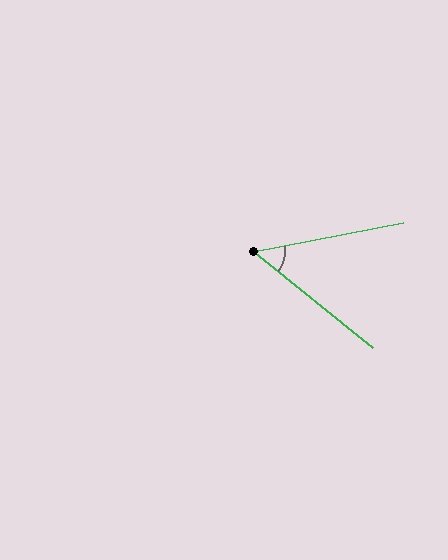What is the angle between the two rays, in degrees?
Approximately 50 degrees.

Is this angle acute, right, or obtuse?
It is acute.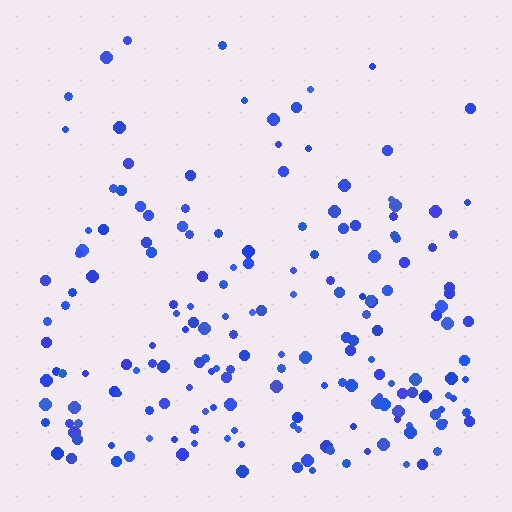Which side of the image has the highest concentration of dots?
The bottom.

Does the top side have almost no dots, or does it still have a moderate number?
Still a moderate number, just noticeably fewer than the bottom.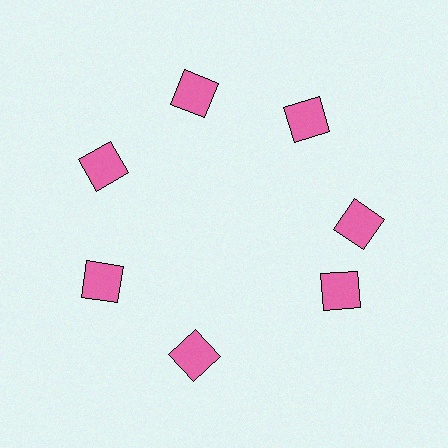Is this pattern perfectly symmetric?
No. The 7 pink squares are arranged in a ring, but one element near the 5 o'clock position is rotated out of alignment along the ring, breaking the 7-fold rotational symmetry.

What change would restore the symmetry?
The symmetry would be restored by rotating it back into even spacing with its neighbors so that all 7 squares sit at equal angles and equal distance from the center.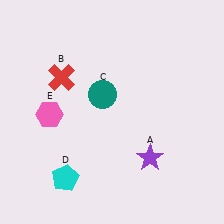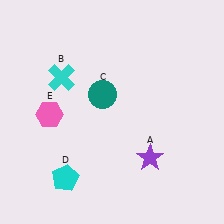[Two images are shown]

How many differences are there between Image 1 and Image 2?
There is 1 difference between the two images.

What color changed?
The cross (B) changed from red in Image 1 to cyan in Image 2.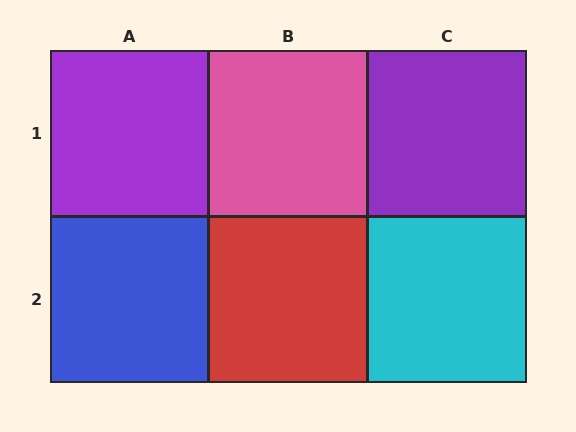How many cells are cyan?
1 cell is cyan.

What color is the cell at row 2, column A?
Blue.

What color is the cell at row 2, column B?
Red.